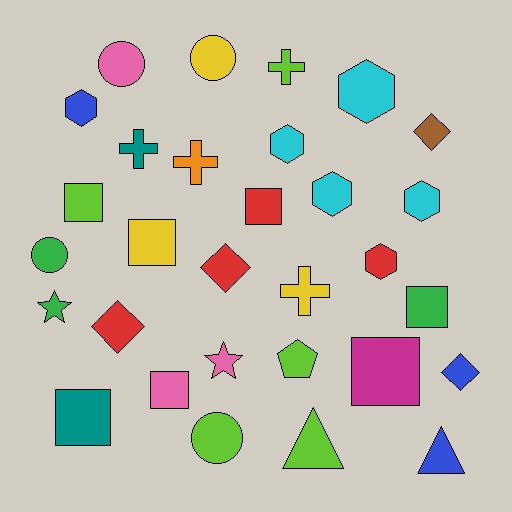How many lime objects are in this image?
There are 5 lime objects.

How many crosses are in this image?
There are 4 crosses.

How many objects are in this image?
There are 30 objects.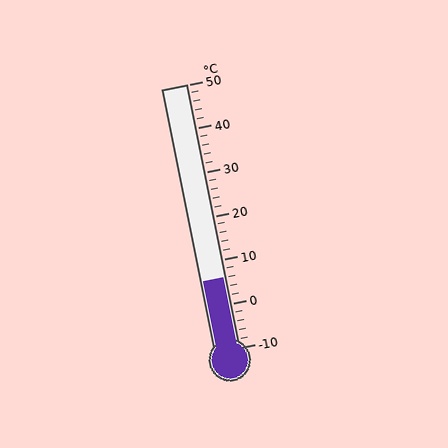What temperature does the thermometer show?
The thermometer shows approximately 6°C.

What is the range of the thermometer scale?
The thermometer scale ranges from -10°C to 50°C.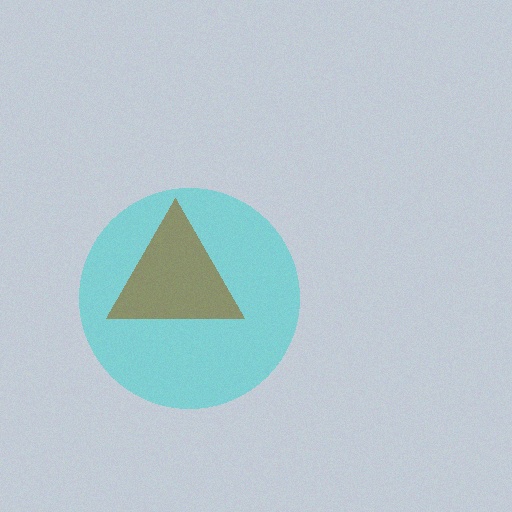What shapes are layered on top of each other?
The layered shapes are: a cyan circle, a brown triangle.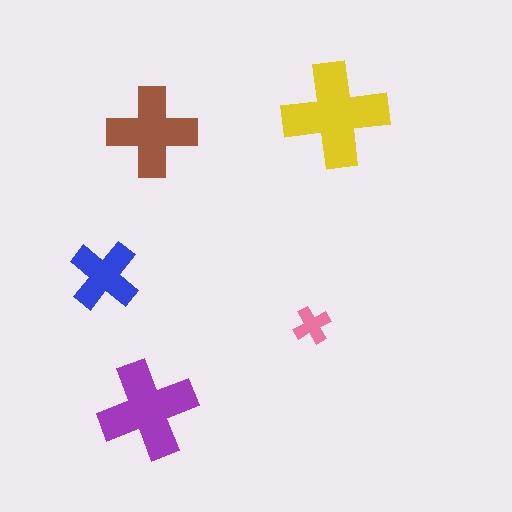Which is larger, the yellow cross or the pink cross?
The yellow one.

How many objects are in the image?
There are 5 objects in the image.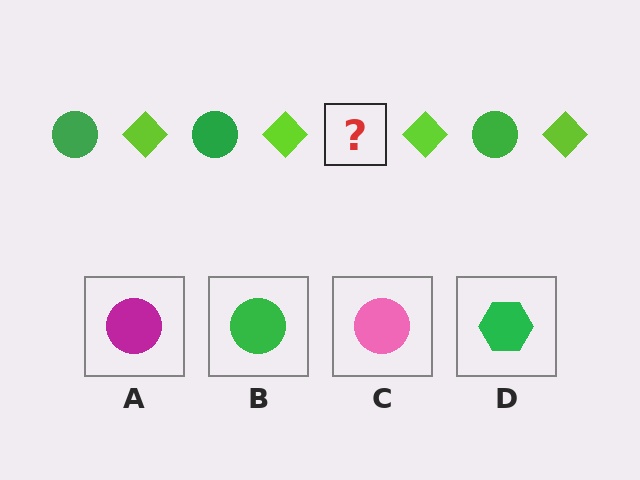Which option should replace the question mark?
Option B.